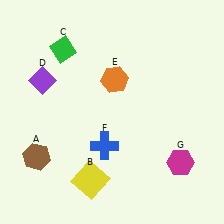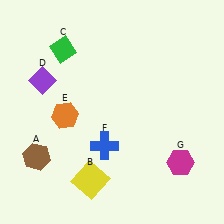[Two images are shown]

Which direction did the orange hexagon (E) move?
The orange hexagon (E) moved left.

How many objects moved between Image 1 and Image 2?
1 object moved between the two images.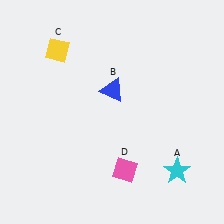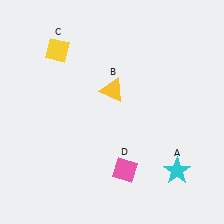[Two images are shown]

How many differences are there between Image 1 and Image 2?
There is 1 difference between the two images.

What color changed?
The triangle (B) changed from blue in Image 1 to yellow in Image 2.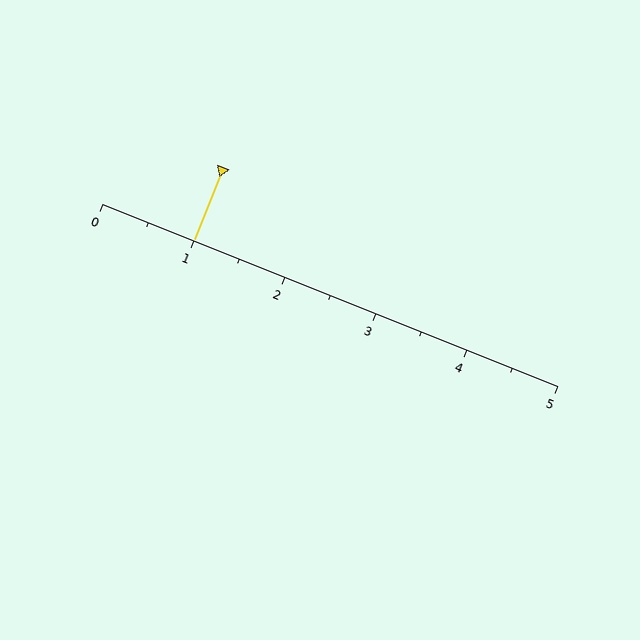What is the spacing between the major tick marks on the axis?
The major ticks are spaced 1 apart.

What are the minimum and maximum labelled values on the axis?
The axis runs from 0 to 5.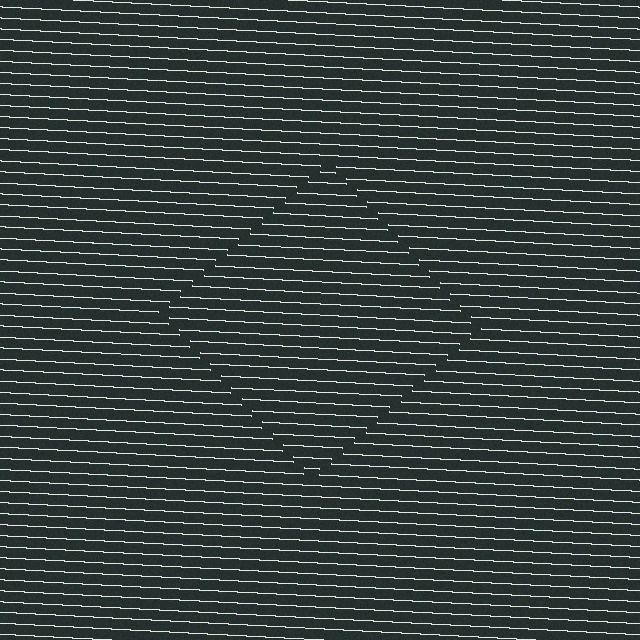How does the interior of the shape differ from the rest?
The interior of the shape contains the same grating, shifted by half a period — the contour is defined by the phase discontinuity where line-ends from the inner and outer gratings abut.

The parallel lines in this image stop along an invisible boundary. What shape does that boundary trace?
An illusory square. The interior of the shape contains the same grating, shifted by half a period — the contour is defined by the phase discontinuity where line-ends from the inner and outer gratings abut.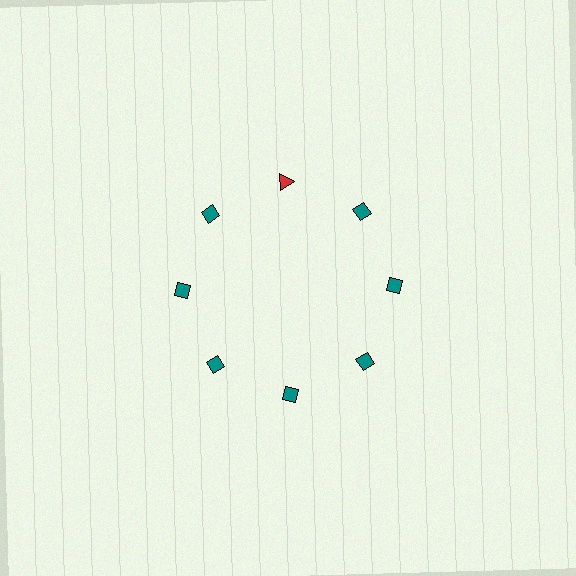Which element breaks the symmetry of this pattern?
The red triangle at roughly the 12 o'clock position breaks the symmetry. All other shapes are teal diamonds.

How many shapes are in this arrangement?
There are 8 shapes arranged in a ring pattern.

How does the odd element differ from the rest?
It differs in both color (red instead of teal) and shape (triangle instead of diamond).